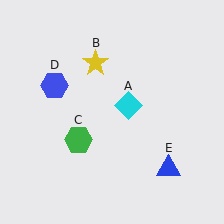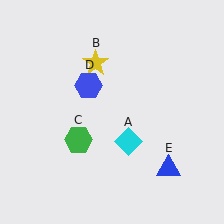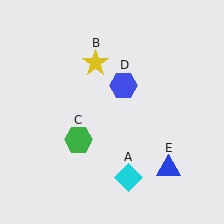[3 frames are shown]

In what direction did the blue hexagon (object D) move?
The blue hexagon (object D) moved right.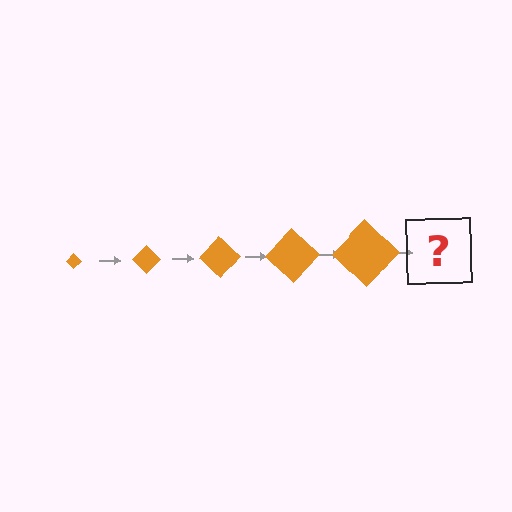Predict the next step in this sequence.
The next step is an orange diamond, larger than the previous one.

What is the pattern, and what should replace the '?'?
The pattern is that the diamond gets progressively larger each step. The '?' should be an orange diamond, larger than the previous one.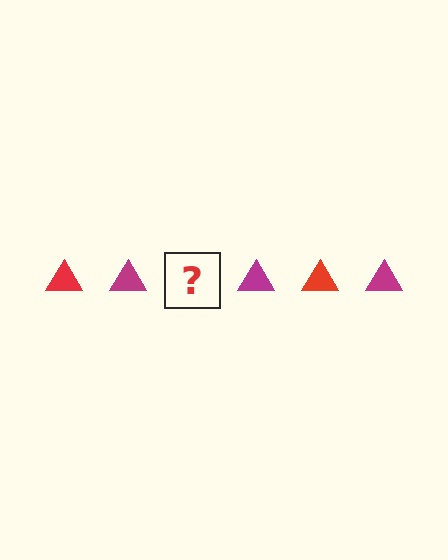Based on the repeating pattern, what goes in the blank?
The blank should be a red triangle.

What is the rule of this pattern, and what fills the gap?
The rule is that the pattern cycles through red, magenta triangles. The gap should be filled with a red triangle.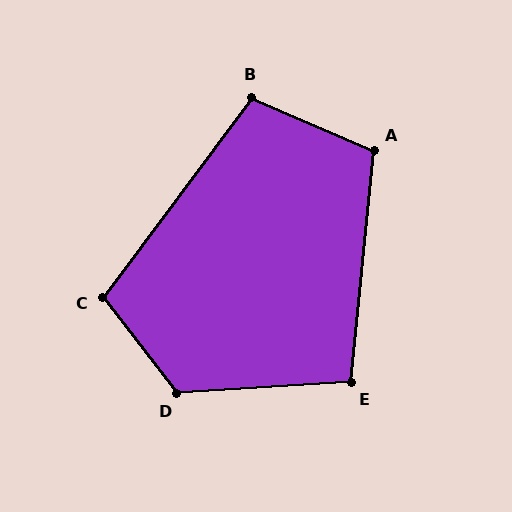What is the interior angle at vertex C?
Approximately 106 degrees (obtuse).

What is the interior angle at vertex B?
Approximately 103 degrees (obtuse).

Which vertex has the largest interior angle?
D, at approximately 124 degrees.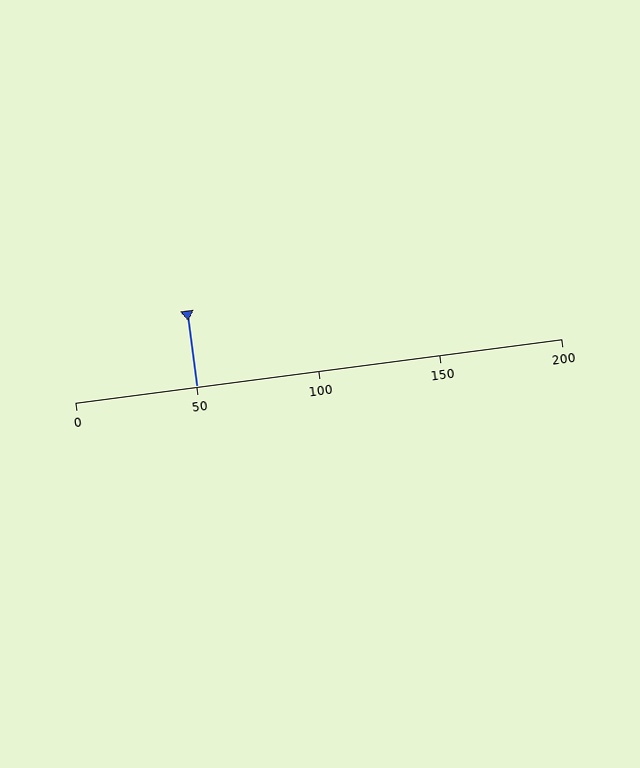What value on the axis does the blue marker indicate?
The marker indicates approximately 50.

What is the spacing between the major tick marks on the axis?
The major ticks are spaced 50 apart.